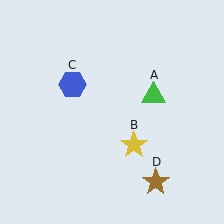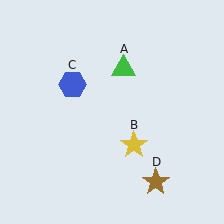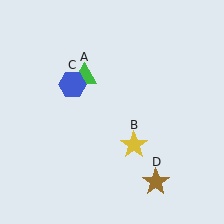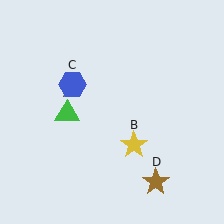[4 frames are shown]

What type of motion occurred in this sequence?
The green triangle (object A) rotated counterclockwise around the center of the scene.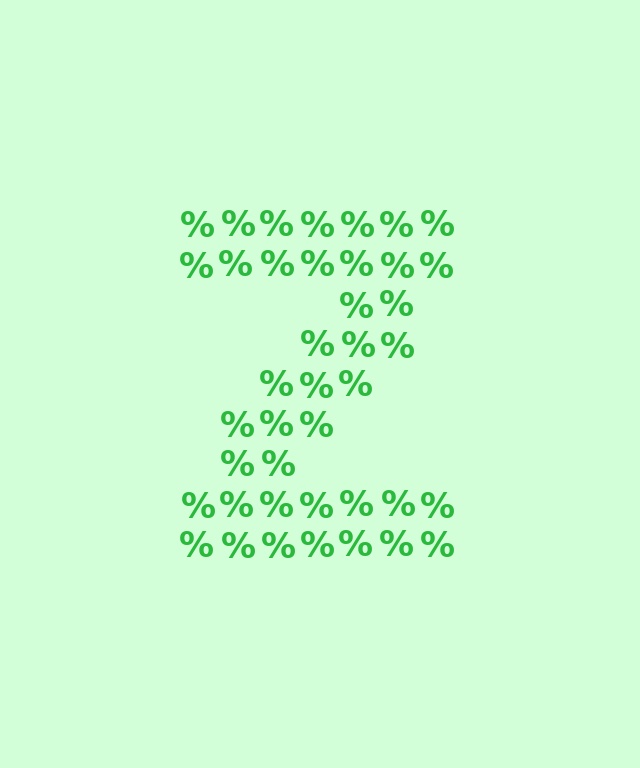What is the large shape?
The large shape is the letter Z.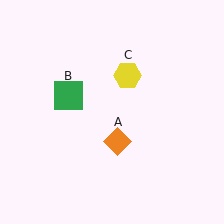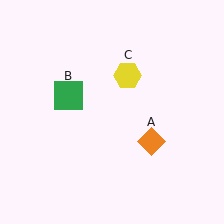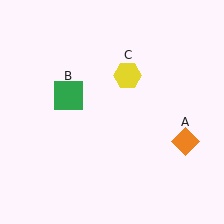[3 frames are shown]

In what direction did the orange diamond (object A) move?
The orange diamond (object A) moved right.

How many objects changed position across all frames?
1 object changed position: orange diamond (object A).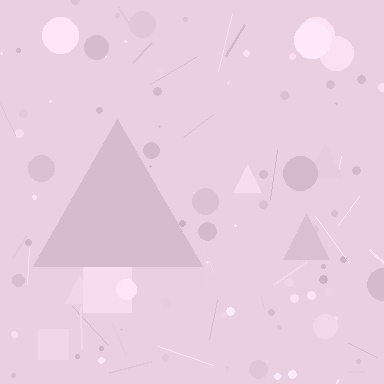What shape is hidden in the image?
A triangle is hidden in the image.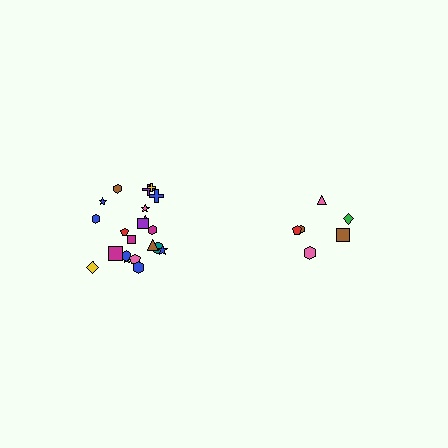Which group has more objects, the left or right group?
The left group.